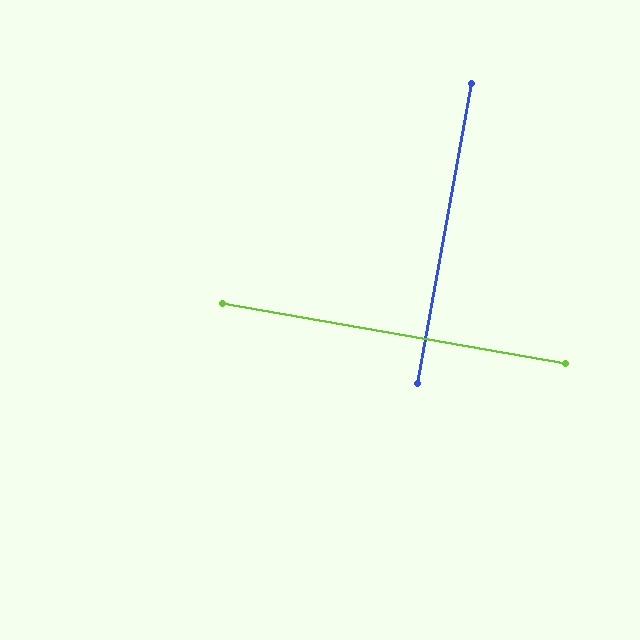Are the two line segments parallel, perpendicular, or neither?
Perpendicular — they meet at approximately 90°.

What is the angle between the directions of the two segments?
Approximately 90 degrees.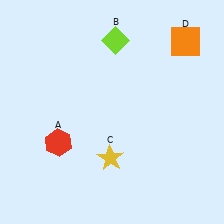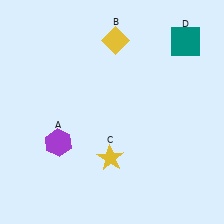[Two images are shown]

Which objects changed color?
A changed from red to purple. B changed from lime to yellow. D changed from orange to teal.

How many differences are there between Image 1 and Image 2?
There are 3 differences between the two images.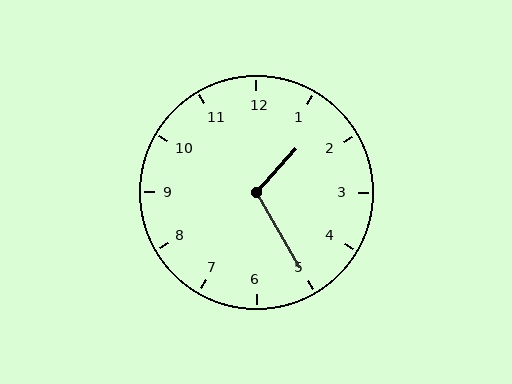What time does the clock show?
1:25.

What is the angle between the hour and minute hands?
Approximately 108 degrees.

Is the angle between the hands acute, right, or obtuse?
It is obtuse.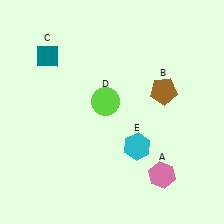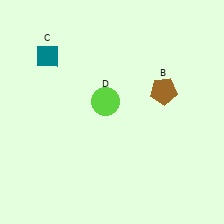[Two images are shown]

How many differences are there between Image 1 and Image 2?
There are 2 differences between the two images.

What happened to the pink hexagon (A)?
The pink hexagon (A) was removed in Image 2. It was in the bottom-right area of Image 1.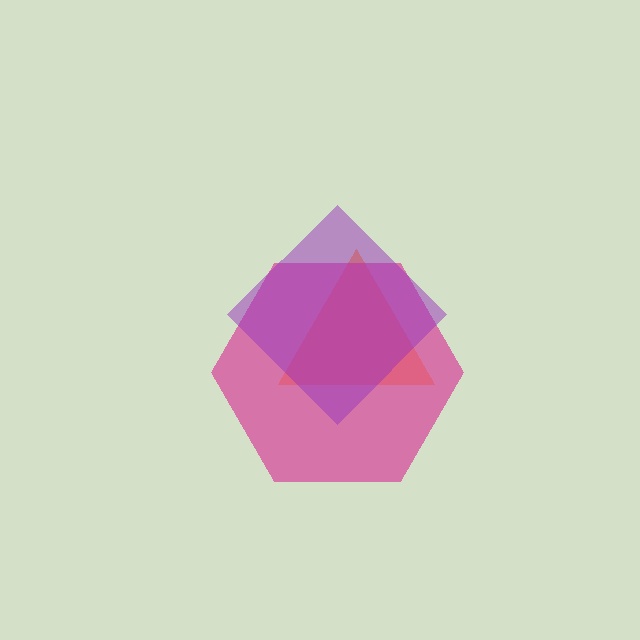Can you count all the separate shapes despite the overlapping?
Yes, there are 3 separate shapes.